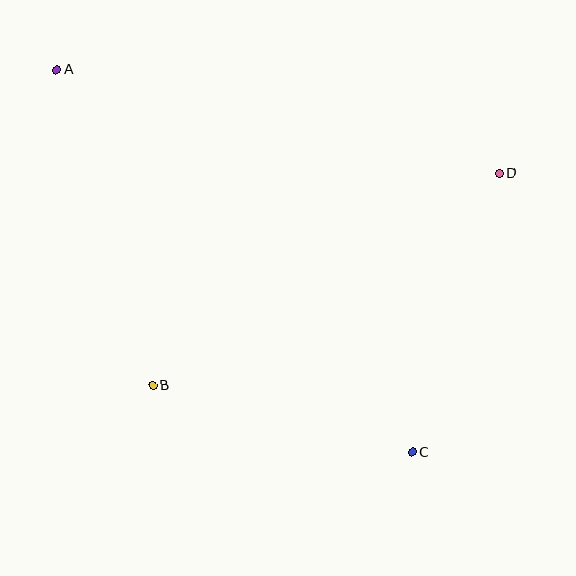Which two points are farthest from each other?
Points A and C are farthest from each other.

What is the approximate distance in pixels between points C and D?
The distance between C and D is approximately 292 pixels.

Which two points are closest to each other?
Points B and C are closest to each other.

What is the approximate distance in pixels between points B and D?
The distance between B and D is approximately 406 pixels.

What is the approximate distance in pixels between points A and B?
The distance between A and B is approximately 330 pixels.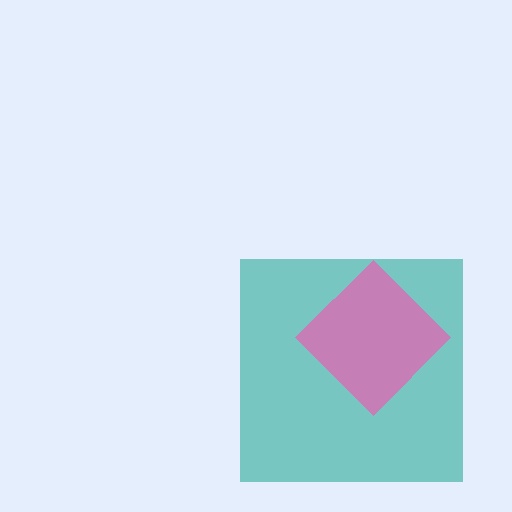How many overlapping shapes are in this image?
There are 2 overlapping shapes in the image.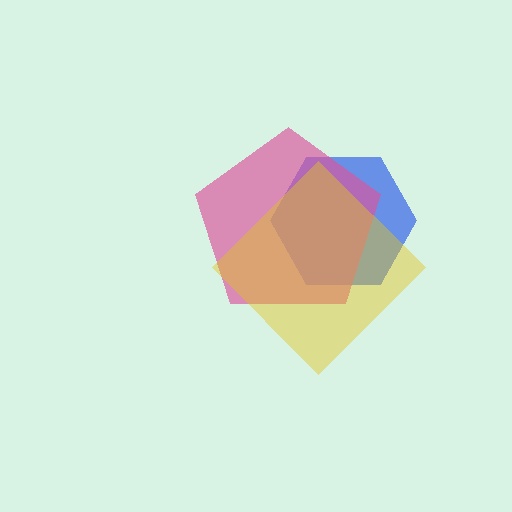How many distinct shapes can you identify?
There are 3 distinct shapes: a blue hexagon, a pink pentagon, a yellow diamond.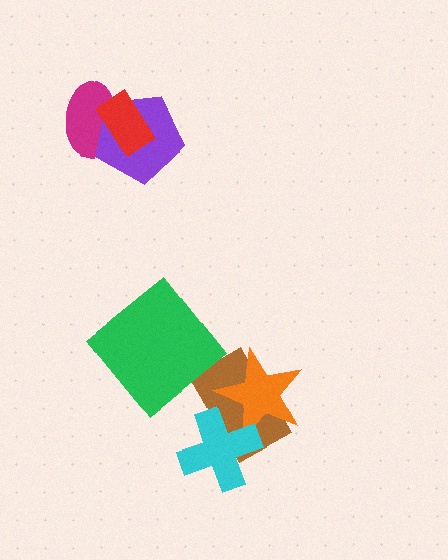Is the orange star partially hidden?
Yes, it is partially covered by another shape.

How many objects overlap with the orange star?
2 objects overlap with the orange star.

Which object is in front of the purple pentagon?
The red rectangle is in front of the purple pentagon.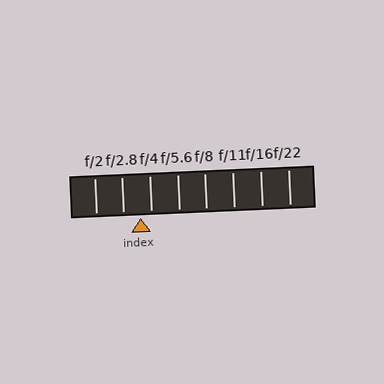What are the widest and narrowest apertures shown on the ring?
The widest aperture shown is f/2 and the narrowest is f/22.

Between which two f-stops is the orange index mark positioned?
The index mark is between f/2.8 and f/4.